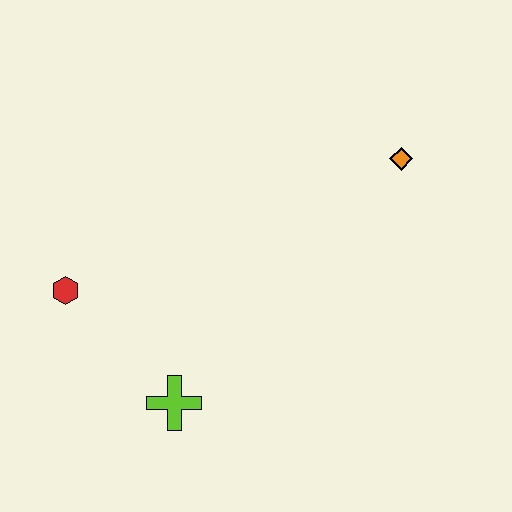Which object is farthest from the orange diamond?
The red hexagon is farthest from the orange diamond.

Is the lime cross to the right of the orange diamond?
No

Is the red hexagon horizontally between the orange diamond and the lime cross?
No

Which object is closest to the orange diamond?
The lime cross is closest to the orange diamond.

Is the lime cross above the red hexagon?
No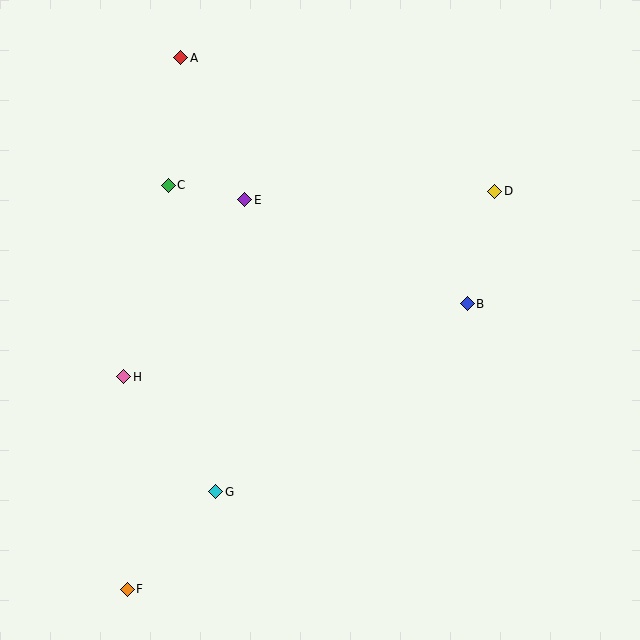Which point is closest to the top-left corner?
Point A is closest to the top-left corner.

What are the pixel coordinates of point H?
Point H is at (124, 377).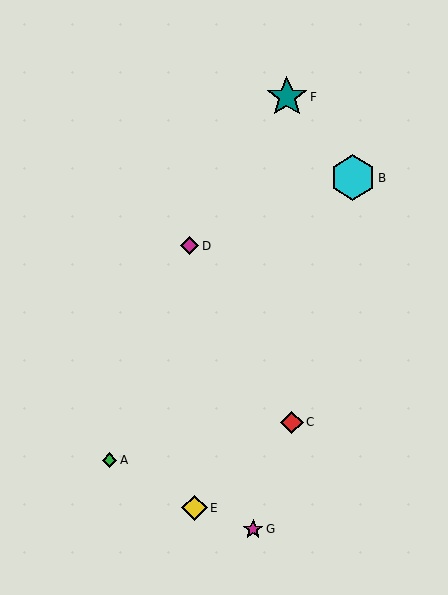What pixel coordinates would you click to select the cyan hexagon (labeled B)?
Click at (353, 178) to select the cyan hexagon B.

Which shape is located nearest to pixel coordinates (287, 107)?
The teal star (labeled F) at (287, 97) is nearest to that location.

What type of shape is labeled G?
Shape G is a magenta star.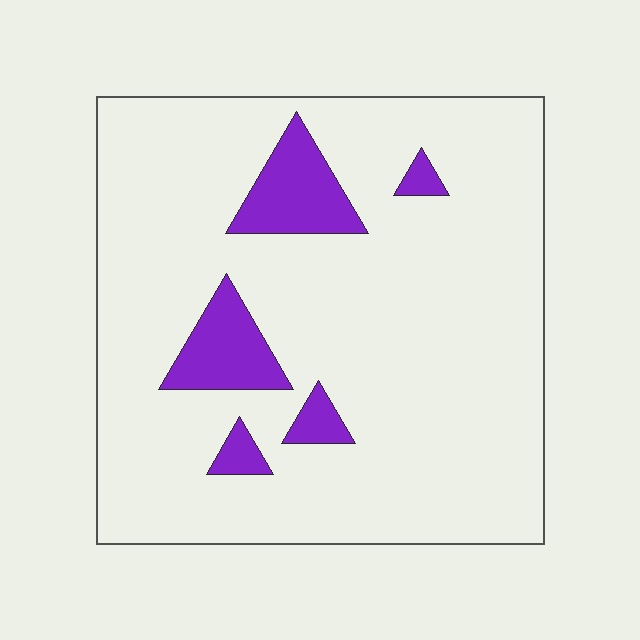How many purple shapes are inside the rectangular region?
5.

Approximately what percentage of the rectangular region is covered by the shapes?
Approximately 10%.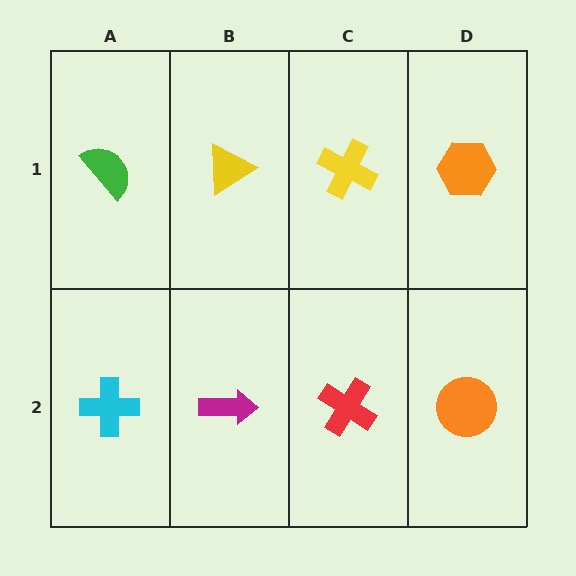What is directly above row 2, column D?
An orange hexagon.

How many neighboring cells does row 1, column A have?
2.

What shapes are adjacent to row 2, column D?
An orange hexagon (row 1, column D), a red cross (row 2, column C).